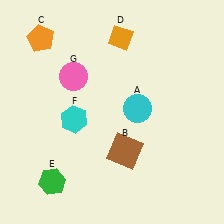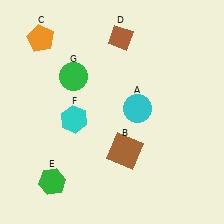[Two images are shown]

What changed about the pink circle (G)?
In Image 1, G is pink. In Image 2, it changed to green.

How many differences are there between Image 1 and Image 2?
There are 2 differences between the two images.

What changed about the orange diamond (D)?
In Image 1, D is orange. In Image 2, it changed to brown.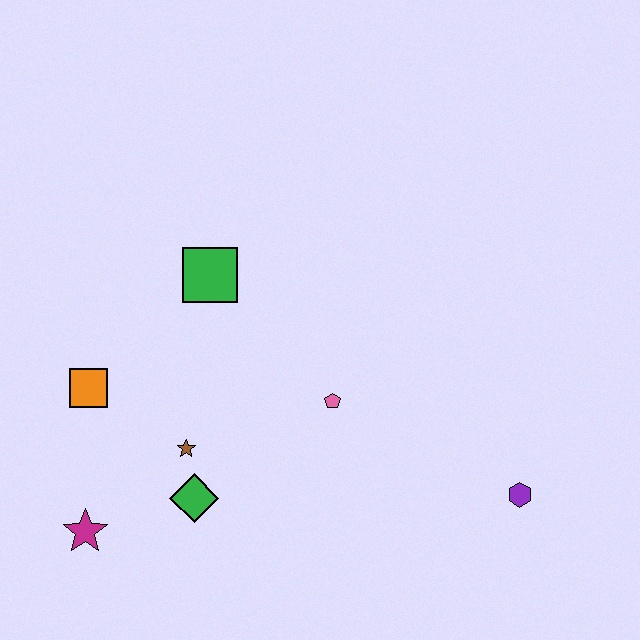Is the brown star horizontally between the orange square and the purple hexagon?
Yes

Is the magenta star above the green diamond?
No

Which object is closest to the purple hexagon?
The pink pentagon is closest to the purple hexagon.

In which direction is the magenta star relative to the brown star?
The magenta star is to the left of the brown star.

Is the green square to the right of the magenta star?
Yes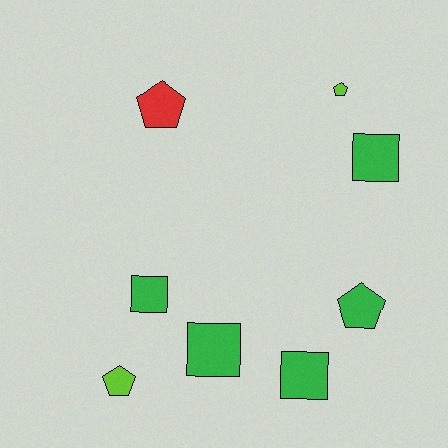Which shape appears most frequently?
Pentagon, with 4 objects.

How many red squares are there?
There are no red squares.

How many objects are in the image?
There are 8 objects.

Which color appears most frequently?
Green, with 5 objects.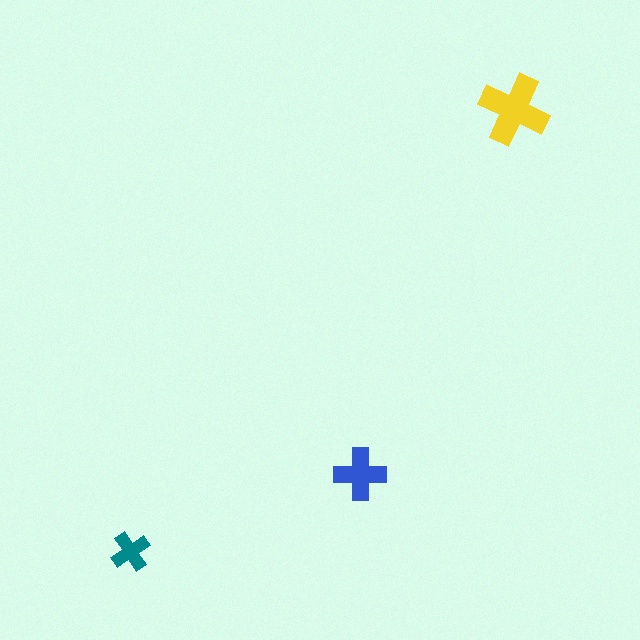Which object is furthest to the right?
The yellow cross is rightmost.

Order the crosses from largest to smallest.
the yellow one, the blue one, the teal one.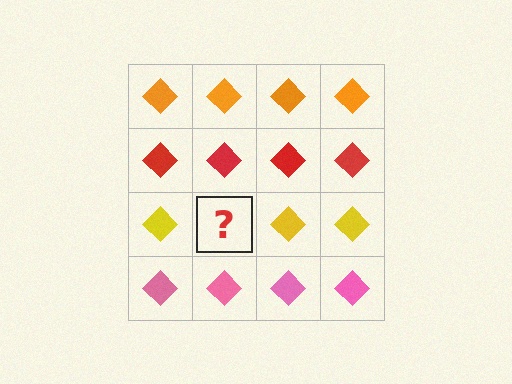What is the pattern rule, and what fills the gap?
The rule is that each row has a consistent color. The gap should be filled with a yellow diamond.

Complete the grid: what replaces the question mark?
The question mark should be replaced with a yellow diamond.